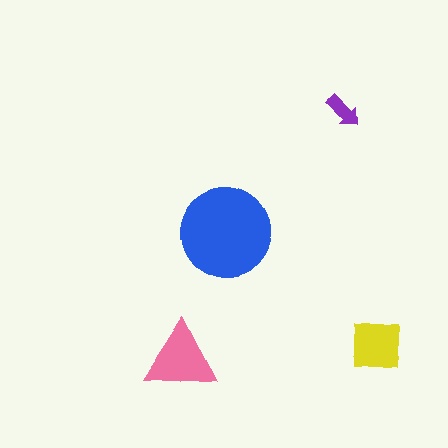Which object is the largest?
The blue circle.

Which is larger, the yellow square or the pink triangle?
The pink triangle.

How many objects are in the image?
There are 4 objects in the image.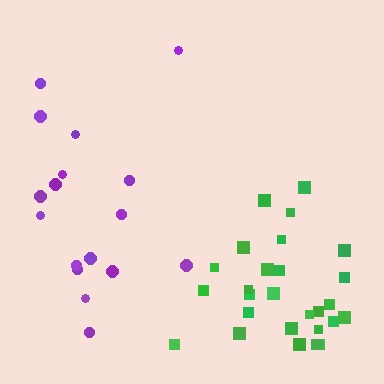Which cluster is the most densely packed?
Green.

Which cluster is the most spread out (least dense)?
Purple.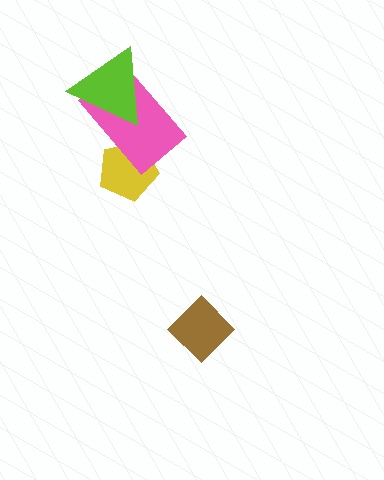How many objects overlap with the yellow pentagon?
1 object overlaps with the yellow pentagon.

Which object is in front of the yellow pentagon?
The pink rectangle is in front of the yellow pentagon.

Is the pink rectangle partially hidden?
Yes, it is partially covered by another shape.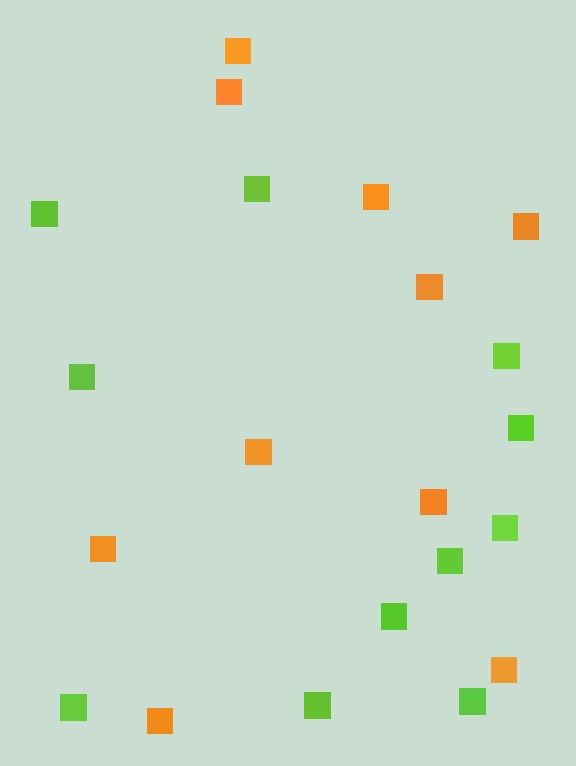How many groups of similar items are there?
There are 2 groups: one group of orange squares (10) and one group of lime squares (11).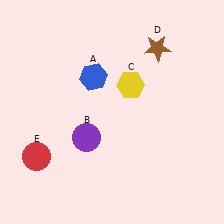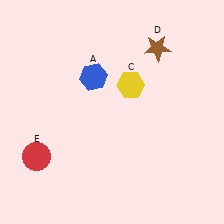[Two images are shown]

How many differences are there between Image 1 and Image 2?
There is 1 difference between the two images.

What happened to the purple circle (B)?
The purple circle (B) was removed in Image 2. It was in the bottom-left area of Image 1.